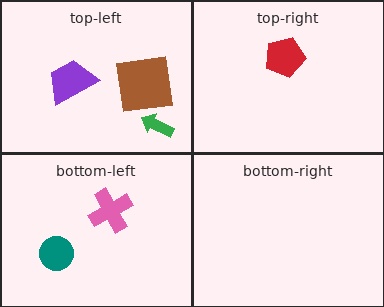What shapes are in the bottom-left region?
The pink cross, the teal circle.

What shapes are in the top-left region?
The green arrow, the brown square, the purple trapezoid.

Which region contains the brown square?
The top-left region.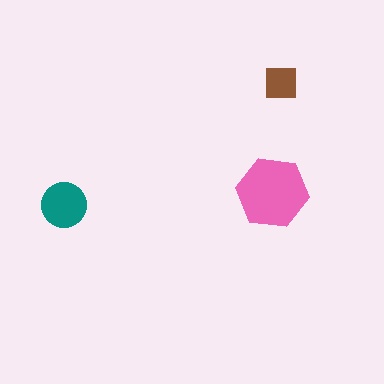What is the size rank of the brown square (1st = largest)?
3rd.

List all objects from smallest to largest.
The brown square, the teal circle, the pink hexagon.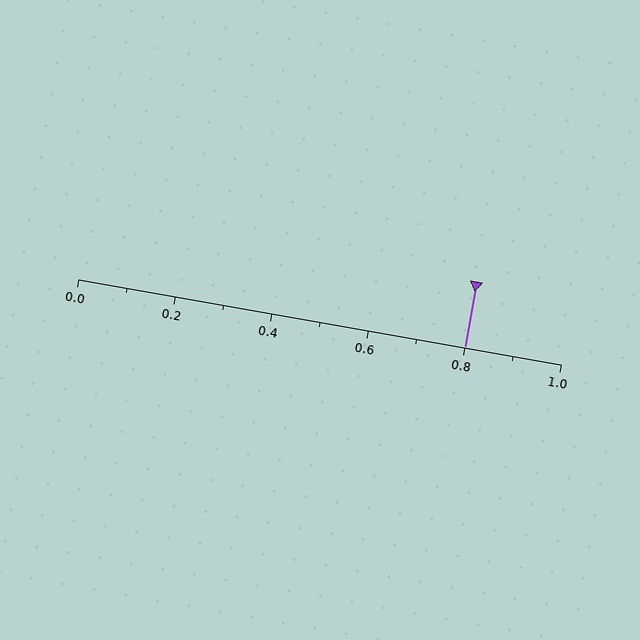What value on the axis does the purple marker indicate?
The marker indicates approximately 0.8.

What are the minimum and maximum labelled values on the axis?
The axis runs from 0.0 to 1.0.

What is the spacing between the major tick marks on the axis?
The major ticks are spaced 0.2 apart.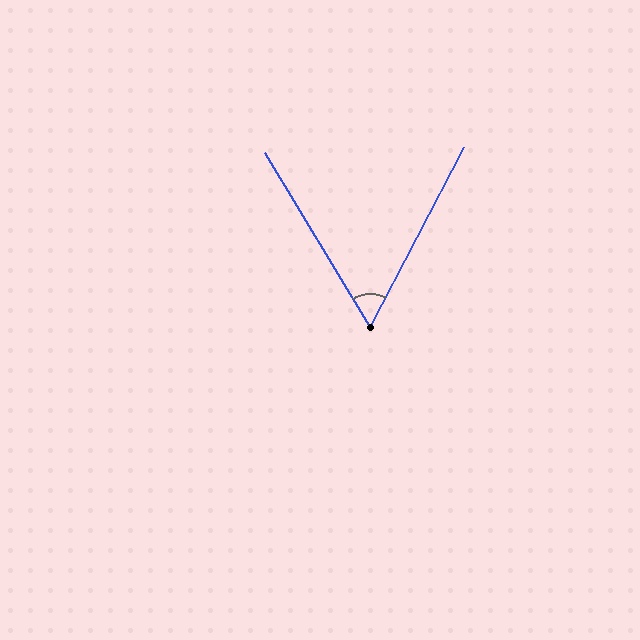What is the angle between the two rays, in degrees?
Approximately 58 degrees.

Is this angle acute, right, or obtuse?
It is acute.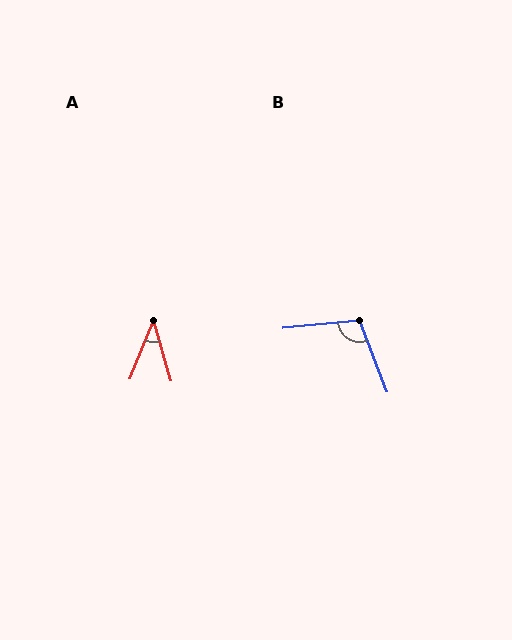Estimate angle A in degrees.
Approximately 38 degrees.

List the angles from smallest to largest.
A (38°), B (106°).